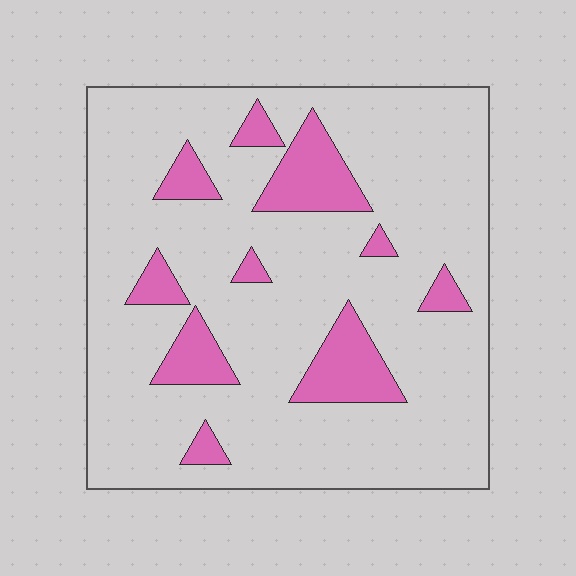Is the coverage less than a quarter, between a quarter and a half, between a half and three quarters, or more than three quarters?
Less than a quarter.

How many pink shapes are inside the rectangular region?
10.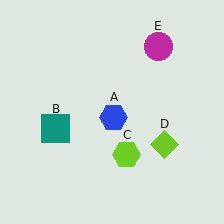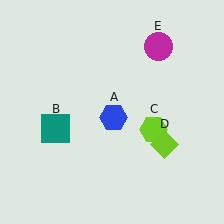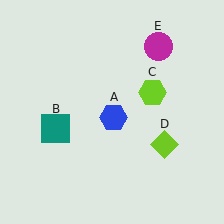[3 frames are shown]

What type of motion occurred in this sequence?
The lime hexagon (object C) rotated counterclockwise around the center of the scene.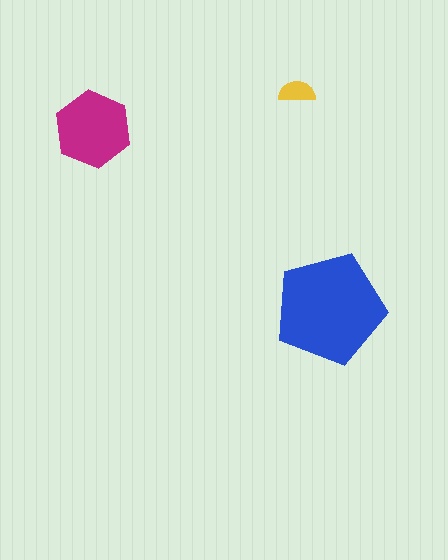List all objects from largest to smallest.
The blue pentagon, the magenta hexagon, the yellow semicircle.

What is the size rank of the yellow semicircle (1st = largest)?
3rd.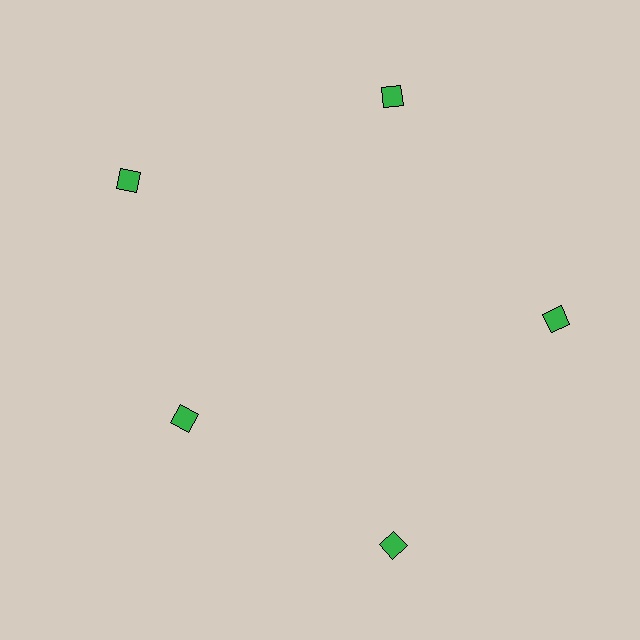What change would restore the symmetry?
The symmetry would be restored by moving it outward, back onto the ring so that all 5 squares sit at equal angles and equal distance from the center.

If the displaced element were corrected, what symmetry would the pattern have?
It would have 5-fold rotational symmetry — the pattern would map onto itself every 72 degrees.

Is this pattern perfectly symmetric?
No. The 5 green squares are arranged in a ring, but one element near the 8 o'clock position is pulled inward toward the center, breaking the 5-fold rotational symmetry.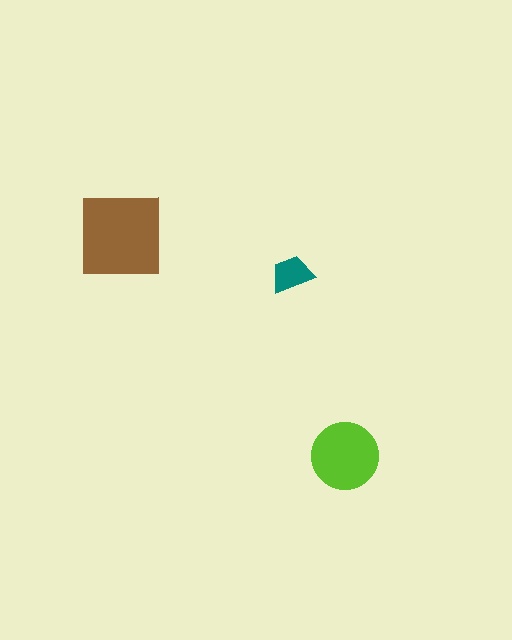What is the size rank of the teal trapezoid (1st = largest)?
3rd.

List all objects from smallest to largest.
The teal trapezoid, the lime circle, the brown square.